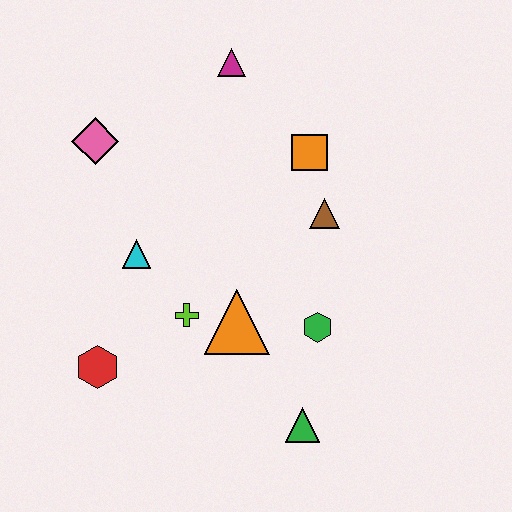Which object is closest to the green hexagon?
The orange triangle is closest to the green hexagon.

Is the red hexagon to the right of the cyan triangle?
No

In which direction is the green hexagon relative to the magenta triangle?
The green hexagon is below the magenta triangle.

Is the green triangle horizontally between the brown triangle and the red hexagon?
Yes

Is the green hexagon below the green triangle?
No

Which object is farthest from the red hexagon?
The magenta triangle is farthest from the red hexagon.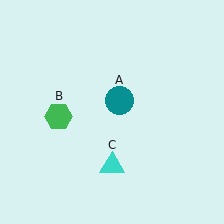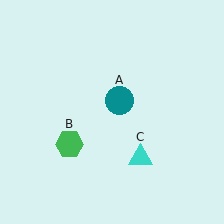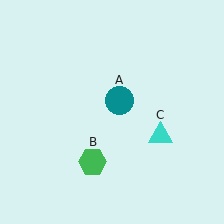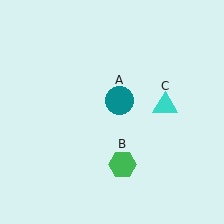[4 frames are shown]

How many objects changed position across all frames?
2 objects changed position: green hexagon (object B), cyan triangle (object C).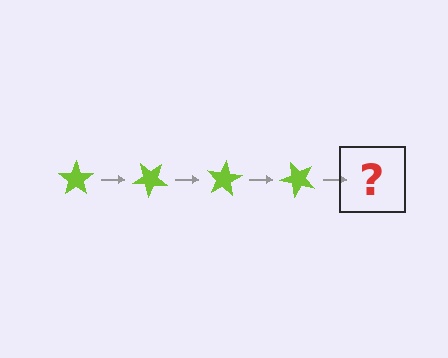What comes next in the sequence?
The next element should be a lime star rotated 160 degrees.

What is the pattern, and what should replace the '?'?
The pattern is that the star rotates 40 degrees each step. The '?' should be a lime star rotated 160 degrees.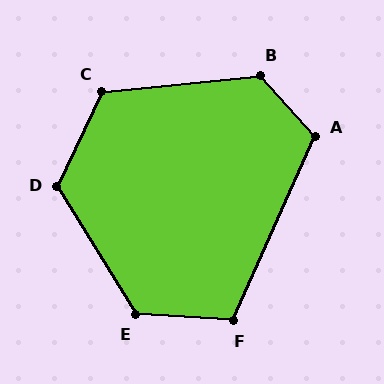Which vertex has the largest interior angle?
B, at approximately 126 degrees.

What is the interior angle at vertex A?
Approximately 114 degrees (obtuse).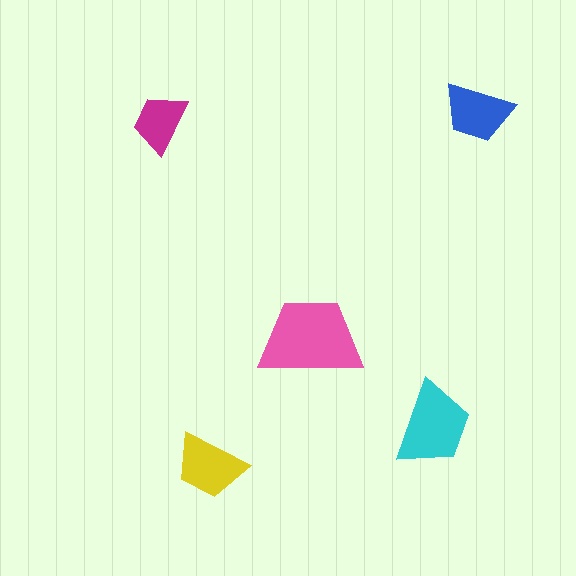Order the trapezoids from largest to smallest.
the pink one, the cyan one, the yellow one, the blue one, the magenta one.